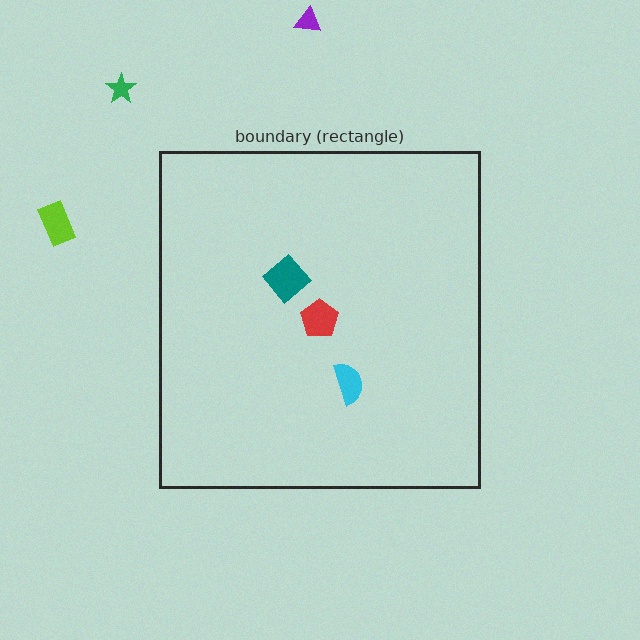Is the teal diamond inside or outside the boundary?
Inside.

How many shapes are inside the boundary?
3 inside, 3 outside.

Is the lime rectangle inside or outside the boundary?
Outside.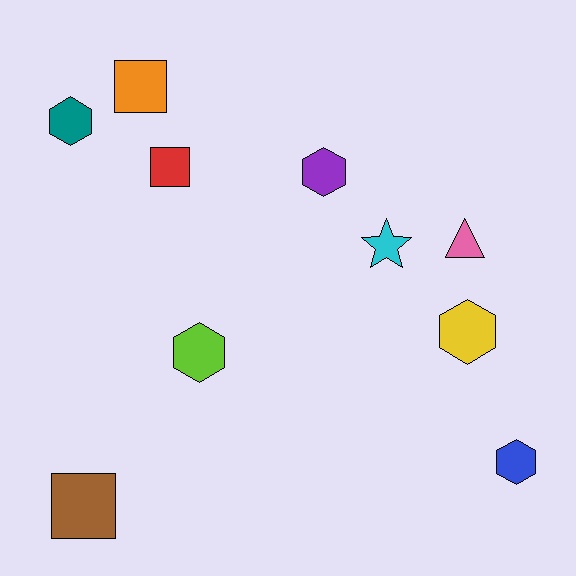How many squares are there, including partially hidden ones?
There are 3 squares.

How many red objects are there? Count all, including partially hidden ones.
There is 1 red object.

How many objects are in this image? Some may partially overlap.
There are 10 objects.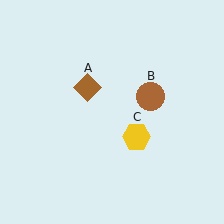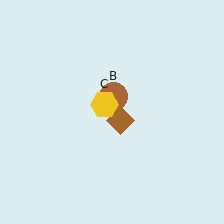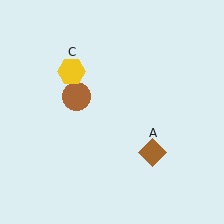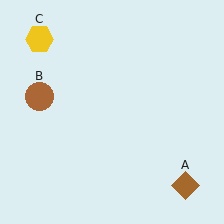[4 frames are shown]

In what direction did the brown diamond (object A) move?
The brown diamond (object A) moved down and to the right.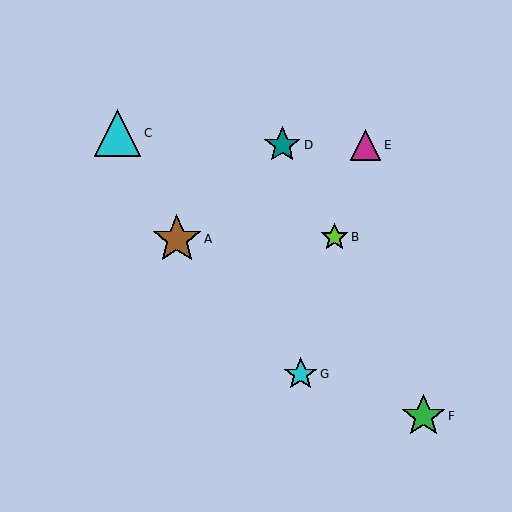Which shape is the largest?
The brown star (labeled A) is the largest.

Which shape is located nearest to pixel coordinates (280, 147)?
The teal star (labeled D) at (282, 145) is nearest to that location.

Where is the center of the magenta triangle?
The center of the magenta triangle is at (366, 145).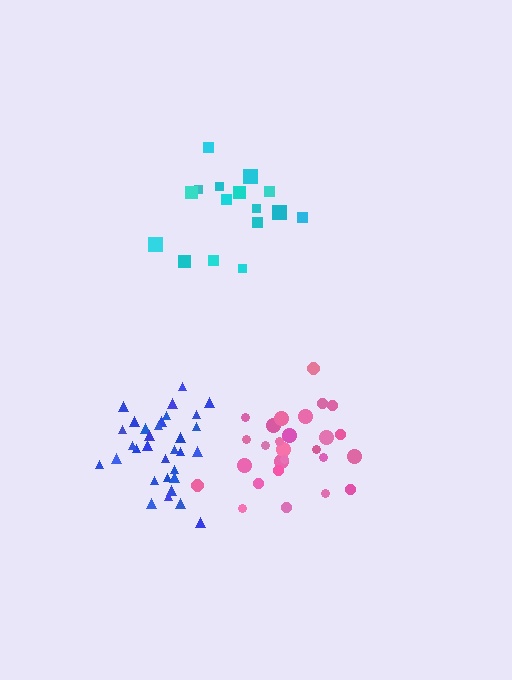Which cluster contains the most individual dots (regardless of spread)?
Blue (32).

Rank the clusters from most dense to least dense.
blue, pink, cyan.